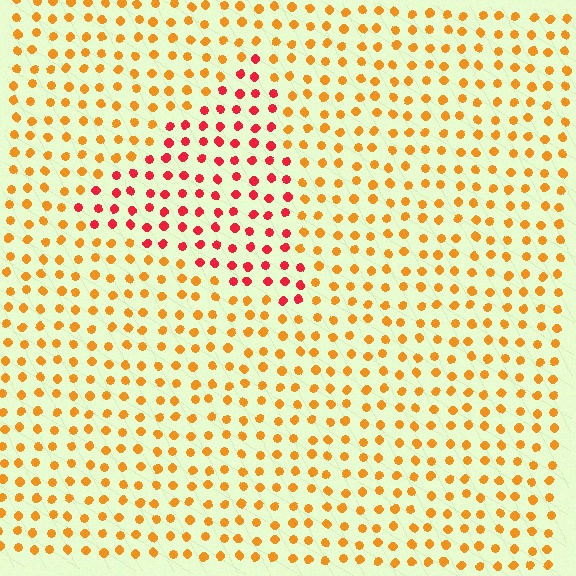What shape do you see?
I see a triangle.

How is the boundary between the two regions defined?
The boundary is defined purely by a slight shift in hue (about 42 degrees). Spacing, size, and orientation are identical on both sides.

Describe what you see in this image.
The image is filled with small orange elements in a uniform arrangement. A triangle-shaped region is visible where the elements are tinted to a slightly different hue, forming a subtle color boundary.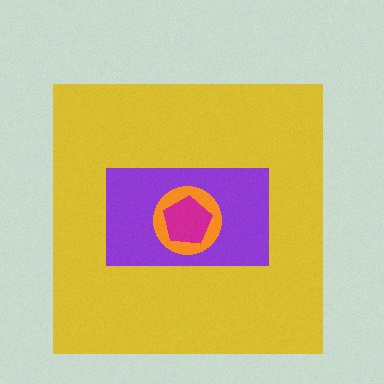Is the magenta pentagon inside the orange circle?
Yes.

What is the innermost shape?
The magenta pentagon.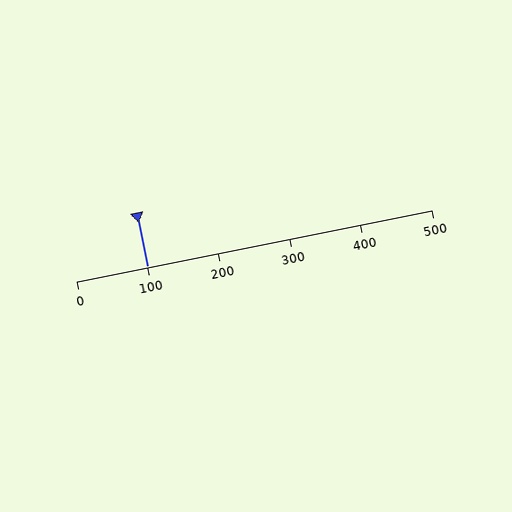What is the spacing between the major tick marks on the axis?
The major ticks are spaced 100 apart.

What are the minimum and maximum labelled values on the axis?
The axis runs from 0 to 500.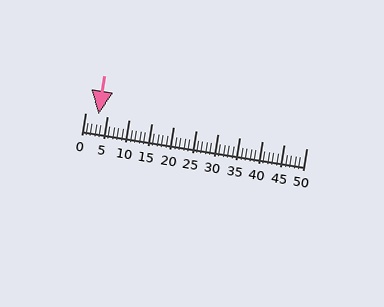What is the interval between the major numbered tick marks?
The major tick marks are spaced 5 units apart.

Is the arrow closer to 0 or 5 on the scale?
The arrow is closer to 5.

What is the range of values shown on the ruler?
The ruler shows values from 0 to 50.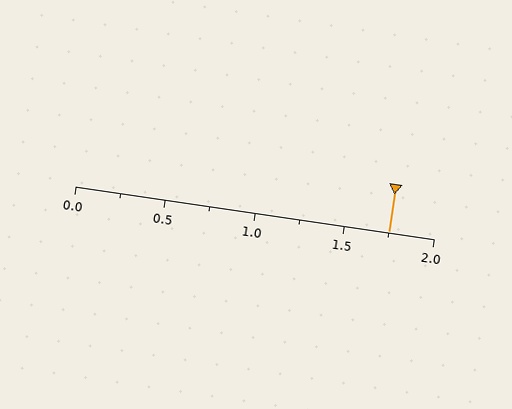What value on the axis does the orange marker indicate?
The marker indicates approximately 1.75.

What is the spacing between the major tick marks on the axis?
The major ticks are spaced 0.5 apart.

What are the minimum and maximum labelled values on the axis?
The axis runs from 0.0 to 2.0.